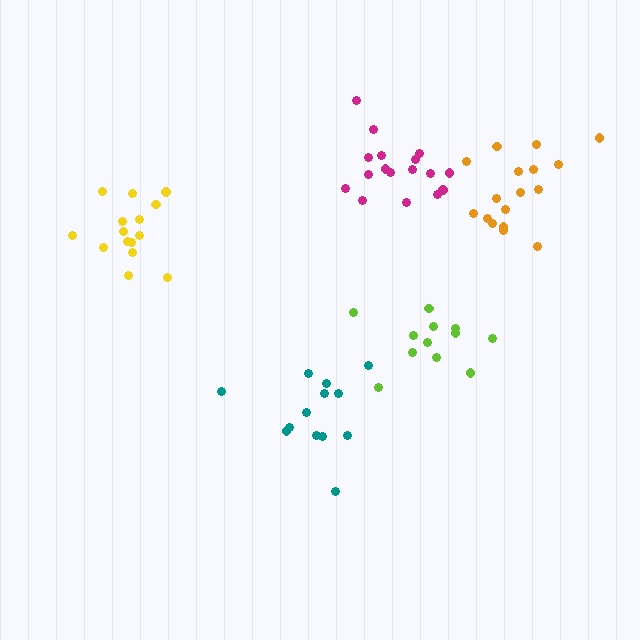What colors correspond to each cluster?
The clusters are colored: magenta, teal, lime, yellow, orange.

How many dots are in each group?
Group 1: 17 dots, Group 2: 13 dots, Group 3: 12 dots, Group 4: 15 dots, Group 5: 17 dots (74 total).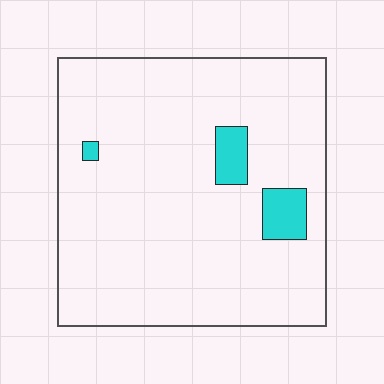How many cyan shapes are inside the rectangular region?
3.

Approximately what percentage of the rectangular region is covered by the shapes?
Approximately 5%.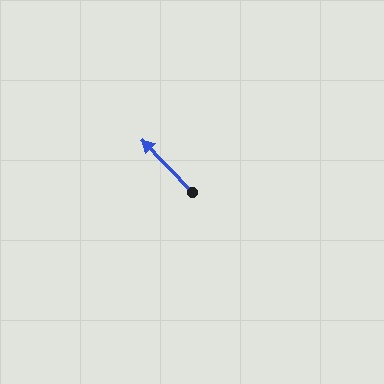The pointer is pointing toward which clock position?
Roughly 11 o'clock.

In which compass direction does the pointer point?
Northwest.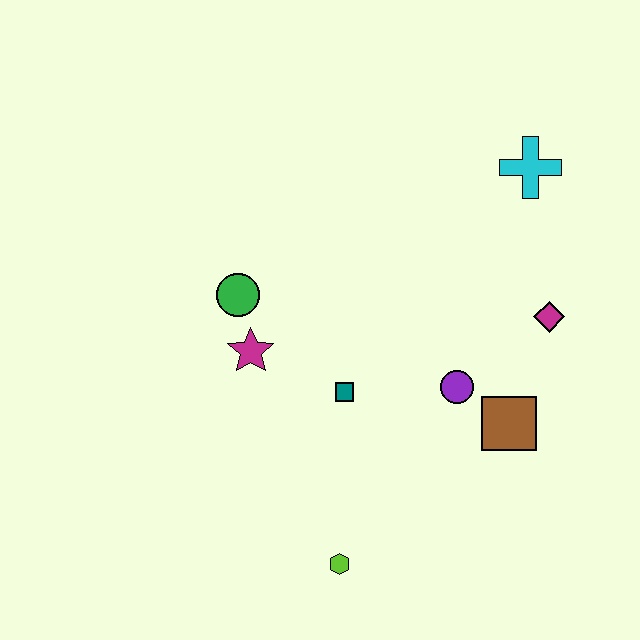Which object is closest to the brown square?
The purple circle is closest to the brown square.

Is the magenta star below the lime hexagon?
No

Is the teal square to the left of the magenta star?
No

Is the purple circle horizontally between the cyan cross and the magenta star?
Yes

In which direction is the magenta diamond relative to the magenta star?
The magenta diamond is to the right of the magenta star.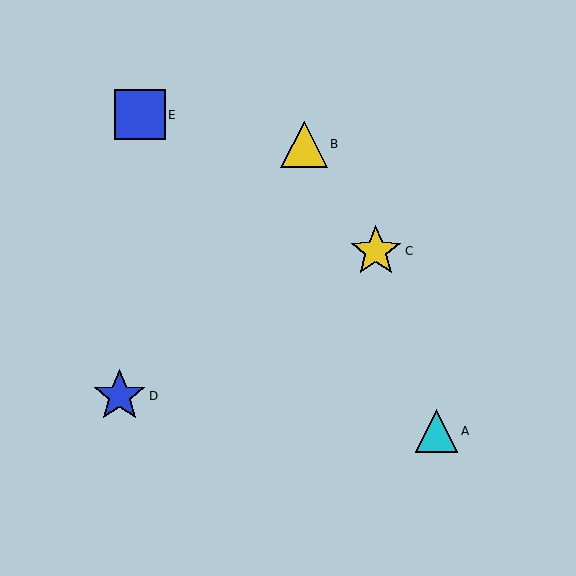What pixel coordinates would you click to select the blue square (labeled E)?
Click at (140, 115) to select the blue square E.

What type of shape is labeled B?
Shape B is a yellow triangle.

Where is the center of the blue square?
The center of the blue square is at (140, 115).